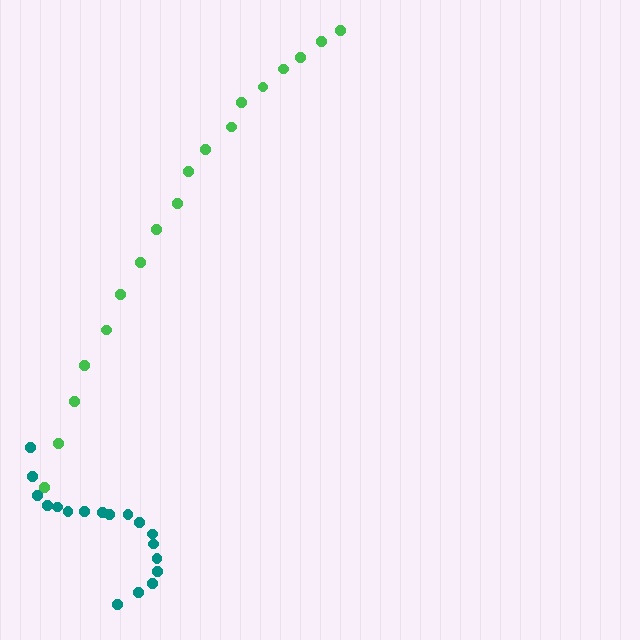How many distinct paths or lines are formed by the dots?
There are 2 distinct paths.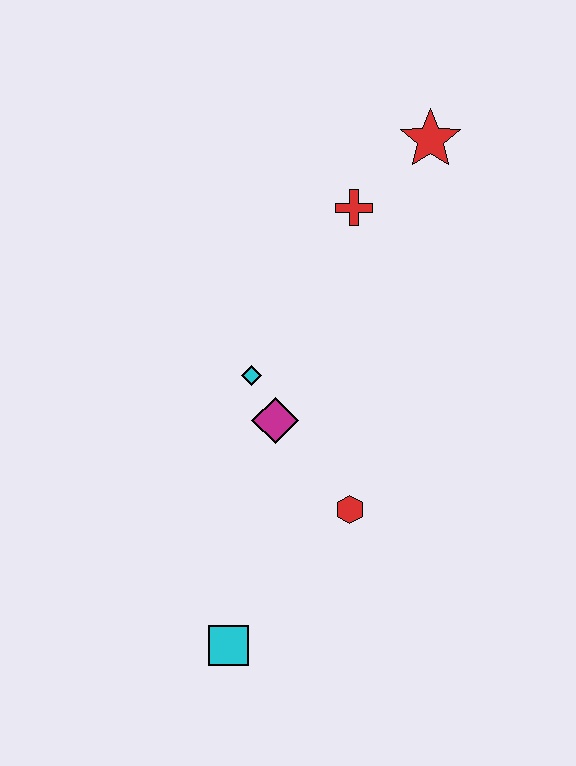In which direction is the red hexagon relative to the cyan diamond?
The red hexagon is below the cyan diamond.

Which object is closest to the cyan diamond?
The magenta diamond is closest to the cyan diamond.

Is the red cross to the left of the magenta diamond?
No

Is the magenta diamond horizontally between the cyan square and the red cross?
Yes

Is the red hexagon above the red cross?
No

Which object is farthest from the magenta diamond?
The red star is farthest from the magenta diamond.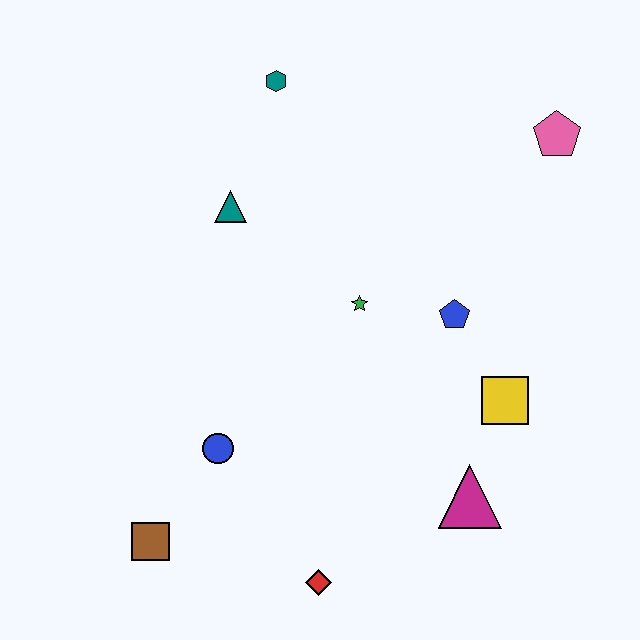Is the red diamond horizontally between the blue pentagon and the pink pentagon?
No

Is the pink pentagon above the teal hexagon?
No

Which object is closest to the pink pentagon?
The blue pentagon is closest to the pink pentagon.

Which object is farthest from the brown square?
The pink pentagon is farthest from the brown square.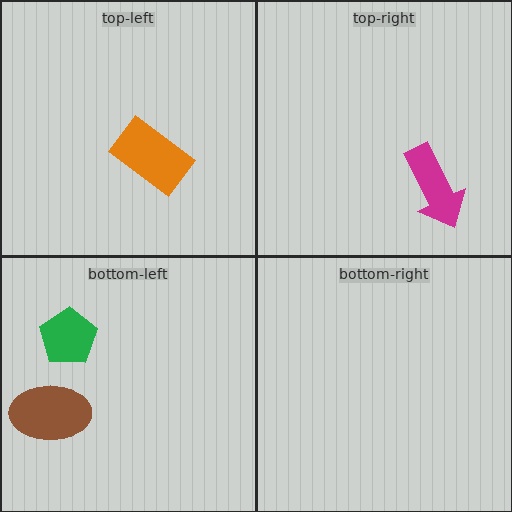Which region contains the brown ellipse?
The bottom-left region.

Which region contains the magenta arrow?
The top-right region.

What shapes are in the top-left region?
The orange rectangle.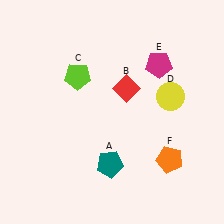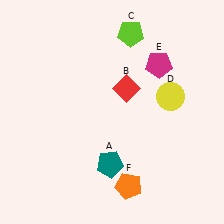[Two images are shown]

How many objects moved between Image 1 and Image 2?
2 objects moved between the two images.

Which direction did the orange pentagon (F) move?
The orange pentagon (F) moved left.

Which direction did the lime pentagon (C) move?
The lime pentagon (C) moved right.